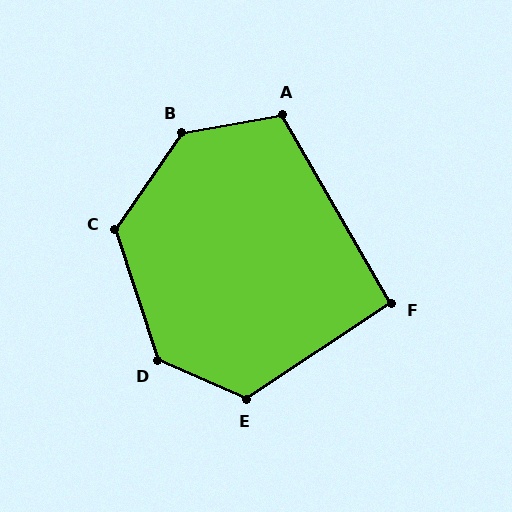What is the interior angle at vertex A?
Approximately 110 degrees (obtuse).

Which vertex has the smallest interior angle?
F, at approximately 93 degrees.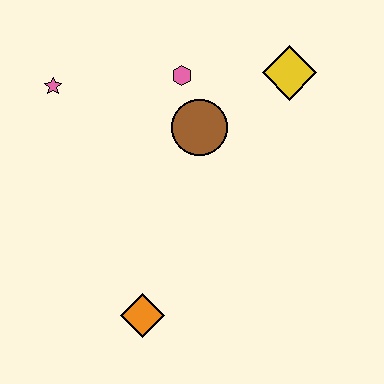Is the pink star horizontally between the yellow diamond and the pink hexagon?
No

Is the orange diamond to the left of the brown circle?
Yes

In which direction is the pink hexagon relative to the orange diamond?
The pink hexagon is above the orange diamond.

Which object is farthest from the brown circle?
The orange diamond is farthest from the brown circle.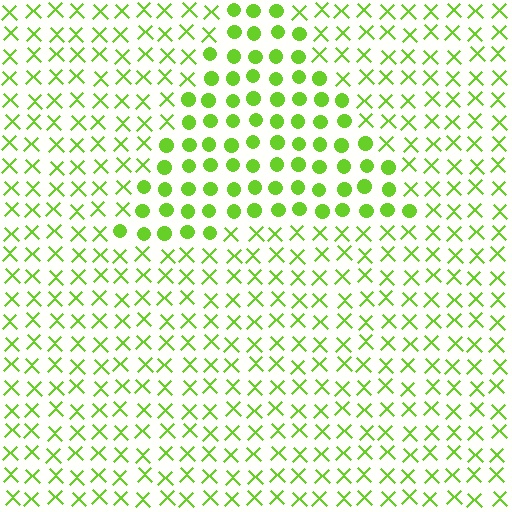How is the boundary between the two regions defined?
The boundary is defined by a change in element shape: circles inside vs. X marks outside. All elements share the same color and spacing.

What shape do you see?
I see a triangle.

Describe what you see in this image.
The image is filled with small lime elements arranged in a uniform grid. A triangle-shaped region contains circles, while the surrounding area contains X marks. The boundary is defined purely by the change in element shape.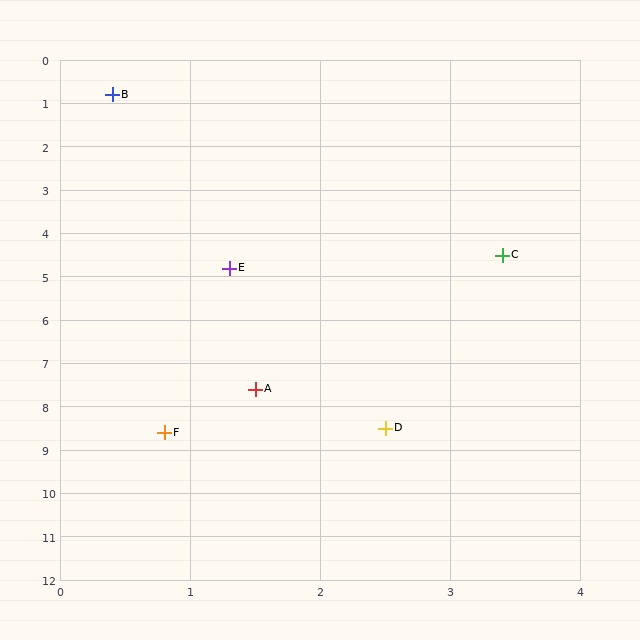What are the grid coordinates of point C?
Point C is at approximately (3.4, 4.5).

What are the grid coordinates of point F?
Point F is at approximately (0.8, 8.6).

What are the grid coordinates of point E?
Point E is at approximately (1.3, 4.8).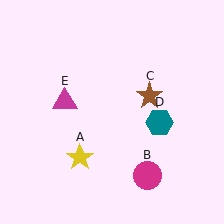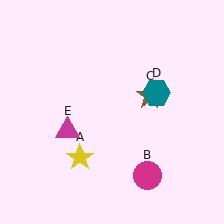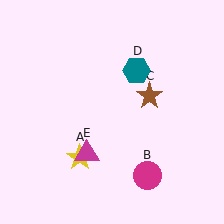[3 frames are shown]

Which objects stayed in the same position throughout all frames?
Yellow star (object A) and magenta circle (object B) and brown star (object C) remained stationary.